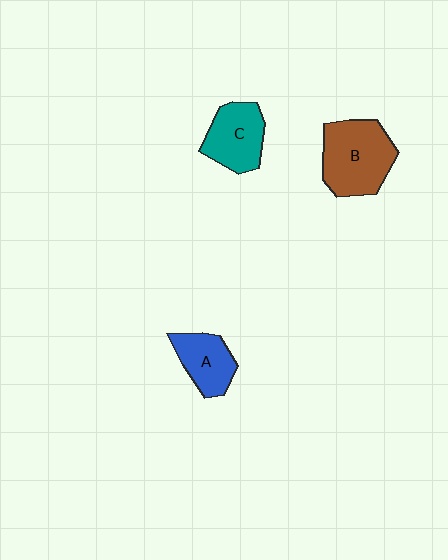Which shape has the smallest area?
Shape A (blue).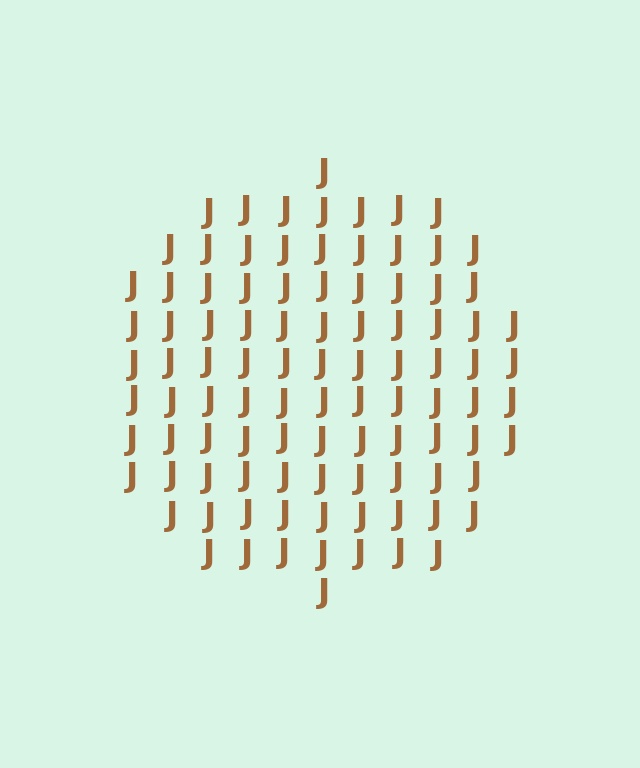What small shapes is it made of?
It is made of small letter J's.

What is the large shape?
The large shape is a circle.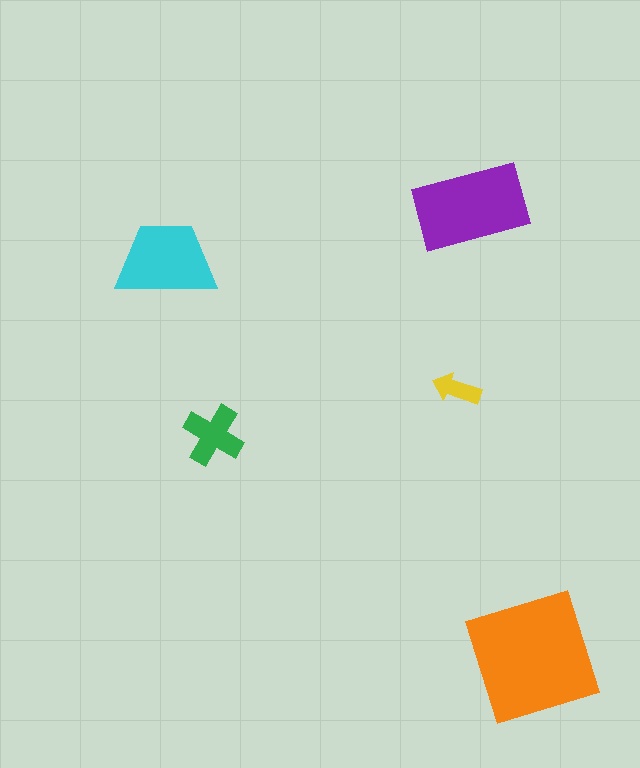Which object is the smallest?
The yellow arrow.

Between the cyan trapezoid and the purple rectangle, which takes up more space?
The purple rectangle.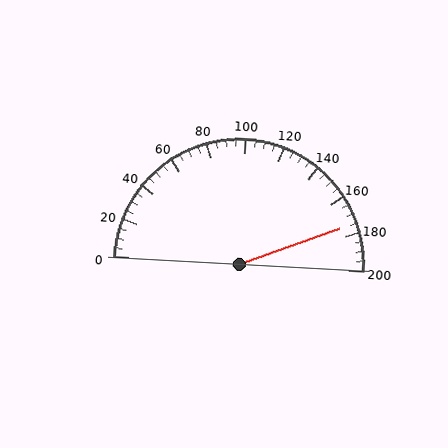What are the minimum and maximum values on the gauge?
The gauge ranges from 0 to 200.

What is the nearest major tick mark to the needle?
The nearest major tick mark is 180.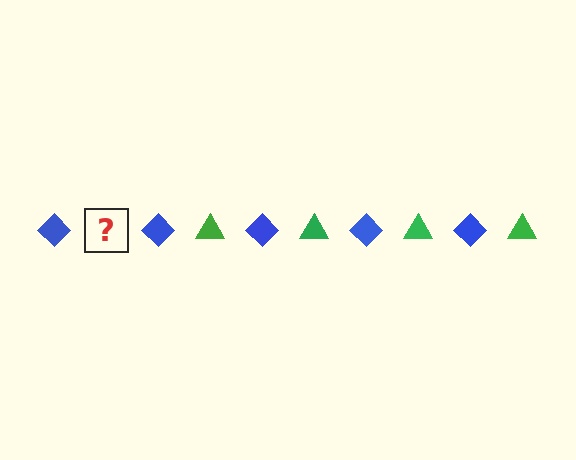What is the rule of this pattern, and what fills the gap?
The rule is that the pattern alternates between blue diamond and green triangle. The gap should be filled with a green triangle.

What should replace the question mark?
The question mark should be replaced with a green triangle.